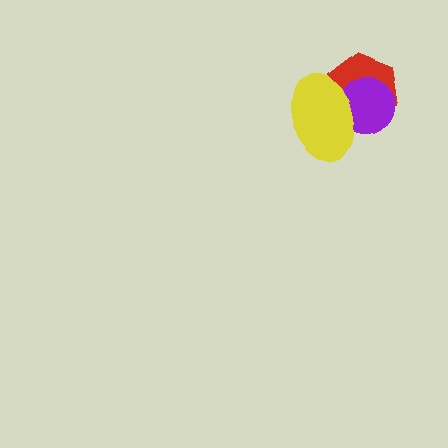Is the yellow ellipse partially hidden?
No, no other shape covers it.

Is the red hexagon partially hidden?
Yes, it is partially covered by another shape.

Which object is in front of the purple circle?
The yellow ellipse is in front of the purple circle.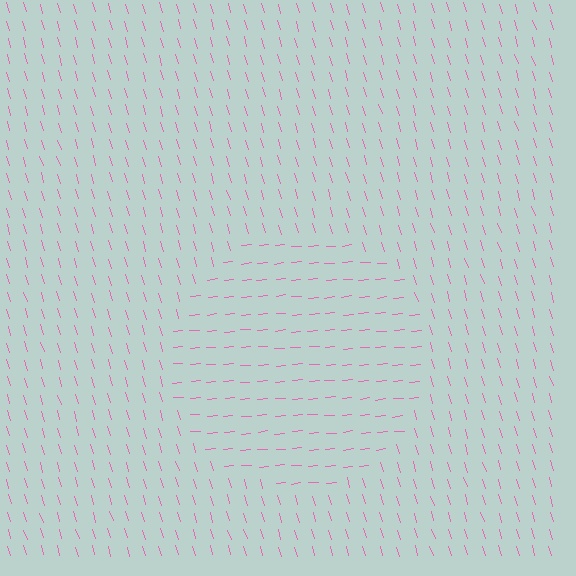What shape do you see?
I see a circle.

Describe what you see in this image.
The image is filled with small pink line segments. A circle region in the image has lines oriented differently from the surrounding lines, creating a visible texture boundary.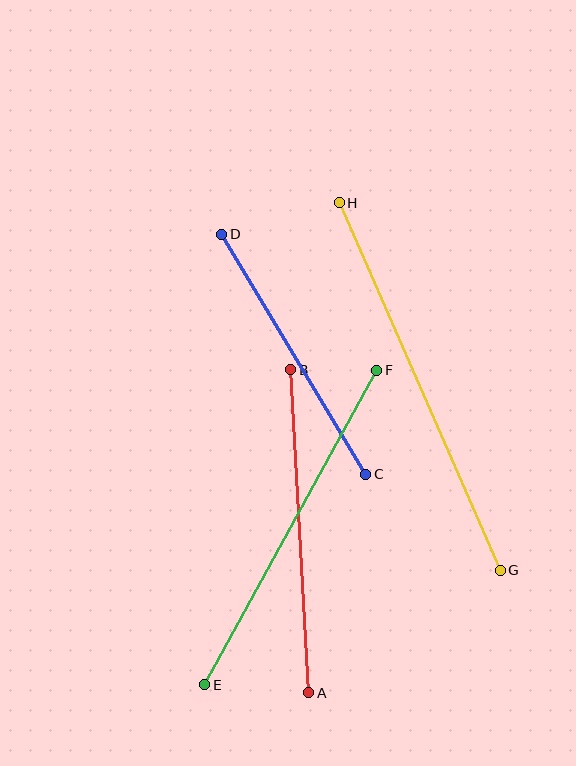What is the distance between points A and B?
The distance is approximately 324 pixels.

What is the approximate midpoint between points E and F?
The midpoint is at approximately (291, 528) pixels.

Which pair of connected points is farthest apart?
Points G and H are farthest apart.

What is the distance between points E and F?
The distance is approximately 358 pixels.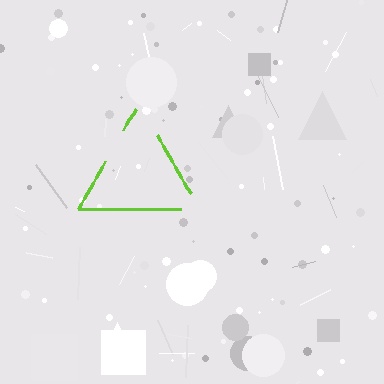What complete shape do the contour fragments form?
The contour fragments form a triangle.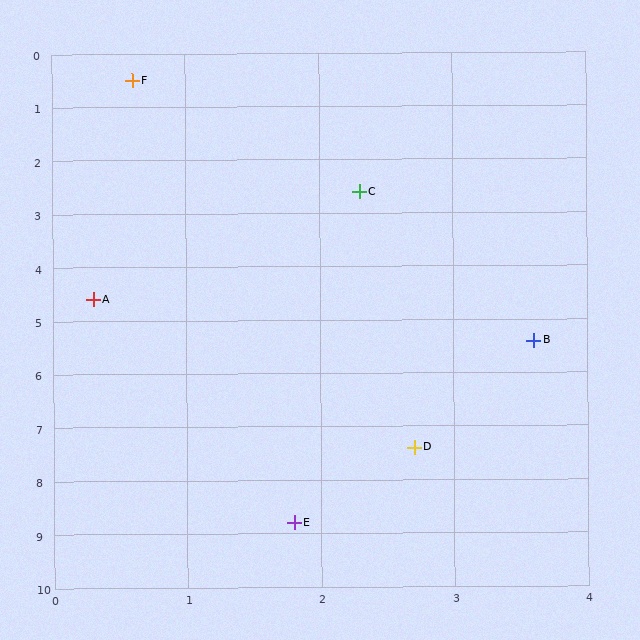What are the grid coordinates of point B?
Point B is at approximately (3.6, 5.4).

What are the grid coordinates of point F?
Point F is at approximately (0.6, 0.5).